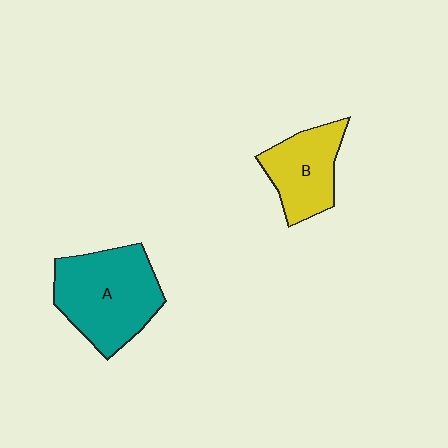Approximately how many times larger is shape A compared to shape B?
Approximately 1.5 times.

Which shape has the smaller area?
Shape B (yellow).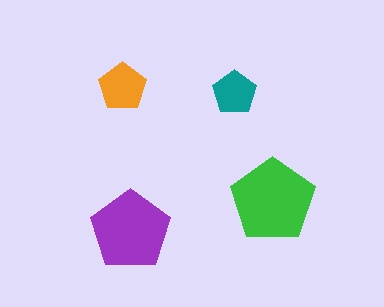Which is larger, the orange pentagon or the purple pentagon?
The purple one.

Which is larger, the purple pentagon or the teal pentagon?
The purple one.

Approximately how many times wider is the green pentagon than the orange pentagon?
About 2 times wider.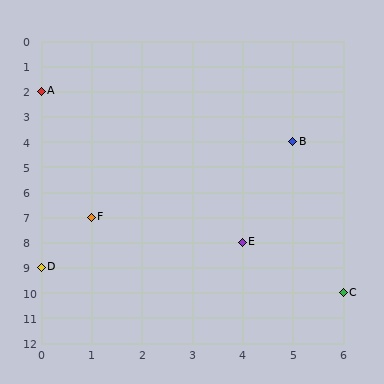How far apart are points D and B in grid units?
Points D and B are 5 columns and 5 rows apart (about 7.1 grid units diagonally).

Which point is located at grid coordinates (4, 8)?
Point E is at (4, 8).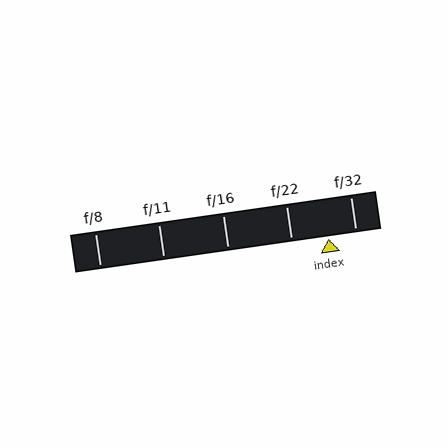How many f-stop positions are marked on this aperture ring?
There are 5 f-stop positions marked.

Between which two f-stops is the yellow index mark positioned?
The index mark is between f/22 and f/32.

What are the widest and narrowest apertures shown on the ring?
The widest aperture shown is f/8 and the narrowest is f/32.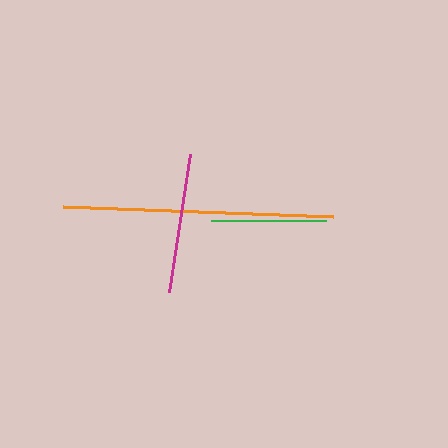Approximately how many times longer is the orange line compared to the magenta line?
The orange line is approximately 1.9 times the length of the magenta line.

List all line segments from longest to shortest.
From longest to shortest: orange, magenta, green.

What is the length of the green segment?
The green segment is approximately 115 pixels long.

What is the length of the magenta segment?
The magenta segment is approximately 140 pixels long.